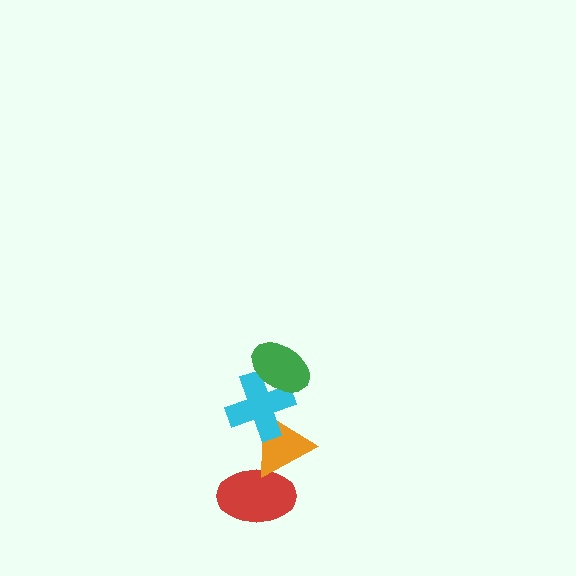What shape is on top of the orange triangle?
The cyan cross is on top of the orange triangle.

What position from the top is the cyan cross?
The cyan cross is 2nd from the top.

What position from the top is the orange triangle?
The orange triangle is 3rd from the top.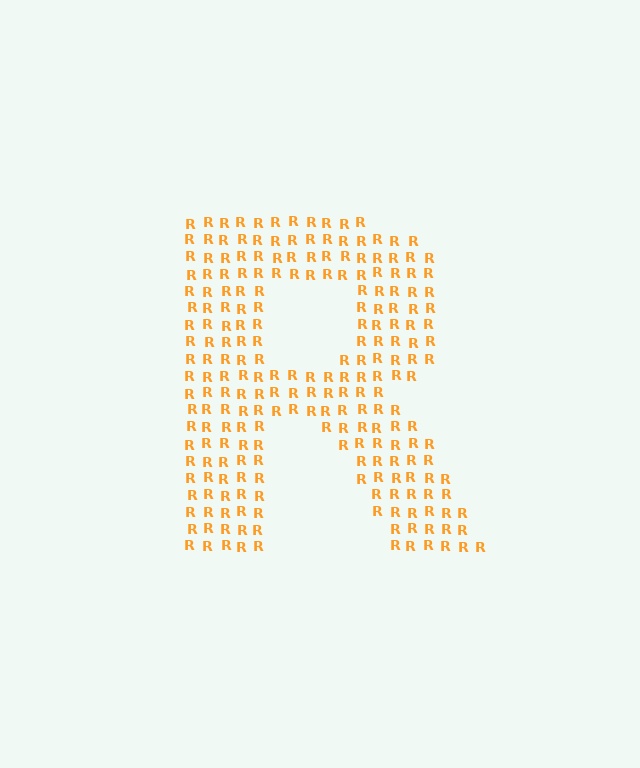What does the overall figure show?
The overall figure shows the letter R.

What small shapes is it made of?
It is made of small letter R's.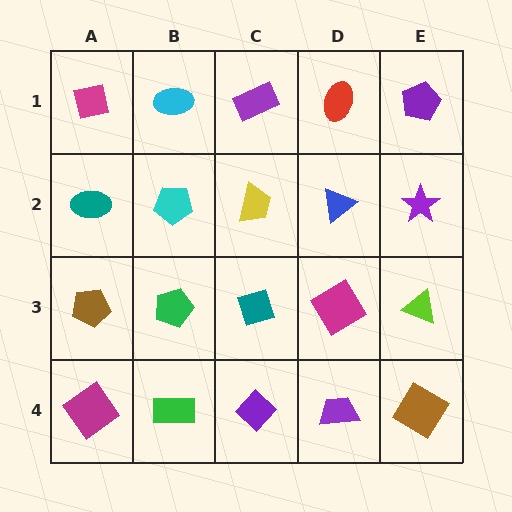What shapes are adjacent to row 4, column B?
A green pentagon (row 3, column B), a magenta diamond (row 4, column A), a purple diamond (row 4, column C).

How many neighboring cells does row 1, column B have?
3.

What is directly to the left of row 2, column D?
A yellow trapezoid.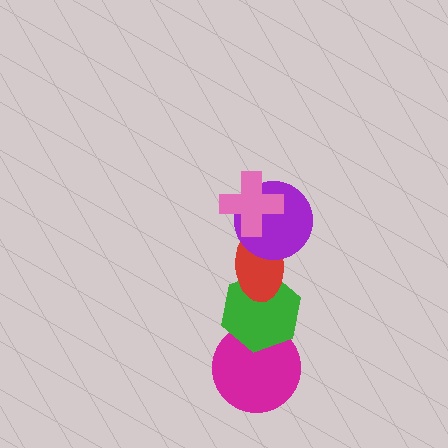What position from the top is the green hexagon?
The green hexagon is 4th from the top.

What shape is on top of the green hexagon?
The red ellipse is on top of the green hexagon.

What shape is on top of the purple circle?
The pink cross is on top of the purple circle.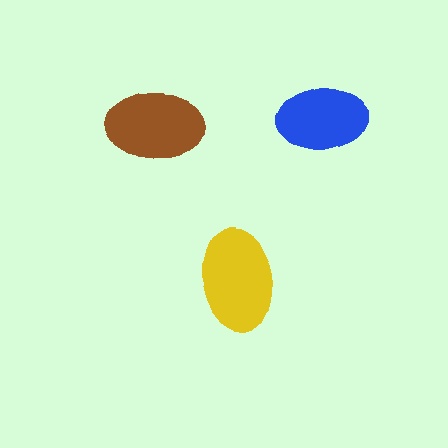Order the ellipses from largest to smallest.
the yellow one, the brown one, the blue one.